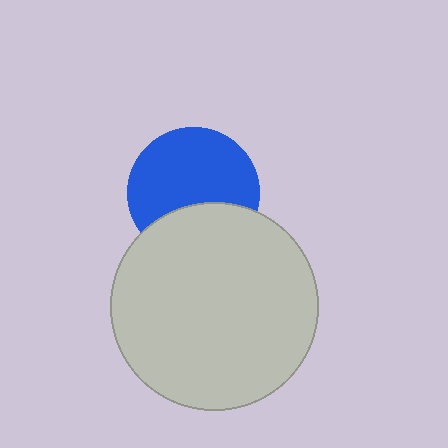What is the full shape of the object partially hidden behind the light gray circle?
The partially hidden object is a blue circle.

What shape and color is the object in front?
The object in front is a light gray circle.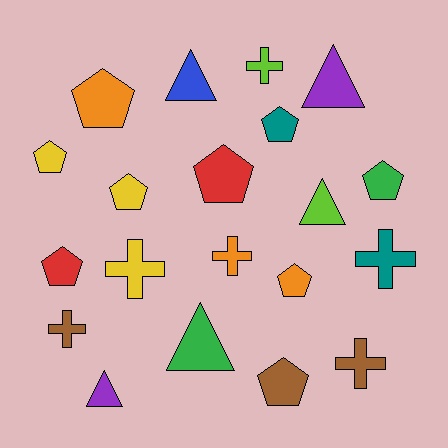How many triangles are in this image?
There are 5 triangles.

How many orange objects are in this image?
There are 3 orange objects.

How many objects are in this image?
There are 20 objects.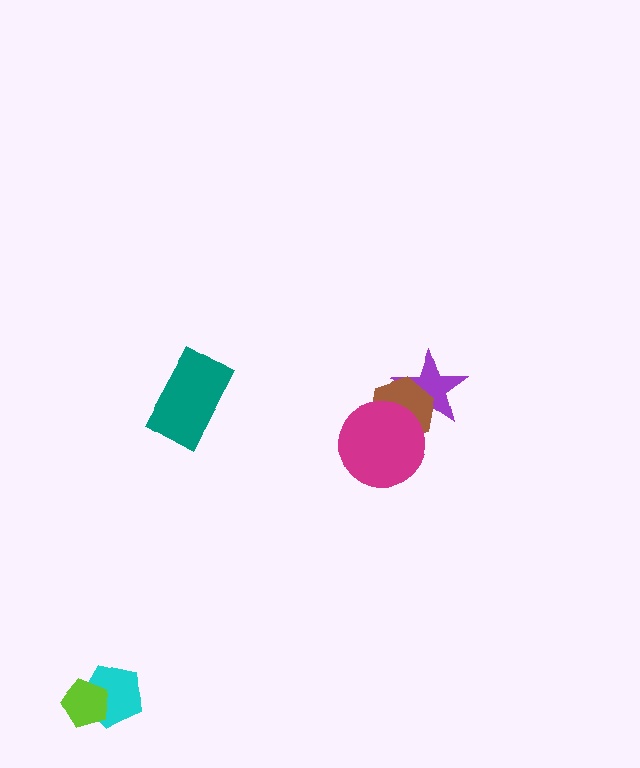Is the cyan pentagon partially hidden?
Yes, it is partially covered by another shape.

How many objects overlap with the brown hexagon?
2 objects overlap with the brown hexagon.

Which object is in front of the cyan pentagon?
The lime pentagon is in front of the cyan pentagon.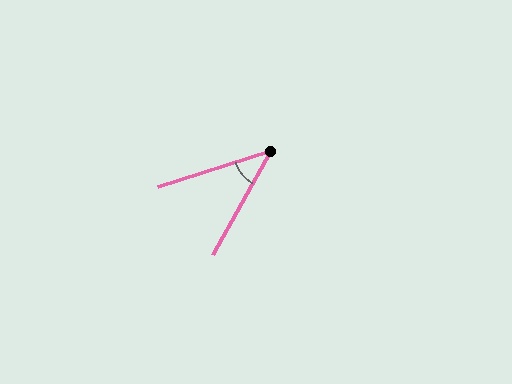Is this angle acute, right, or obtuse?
It is acute.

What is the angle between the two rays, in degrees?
Approximately 43 degrees.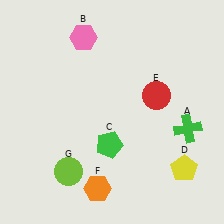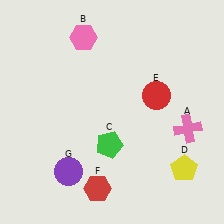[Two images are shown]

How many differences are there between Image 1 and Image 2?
There are 3 differences between the two images.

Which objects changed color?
A changed from green to pink. F changed from orange to red. G changed from lime to purple.